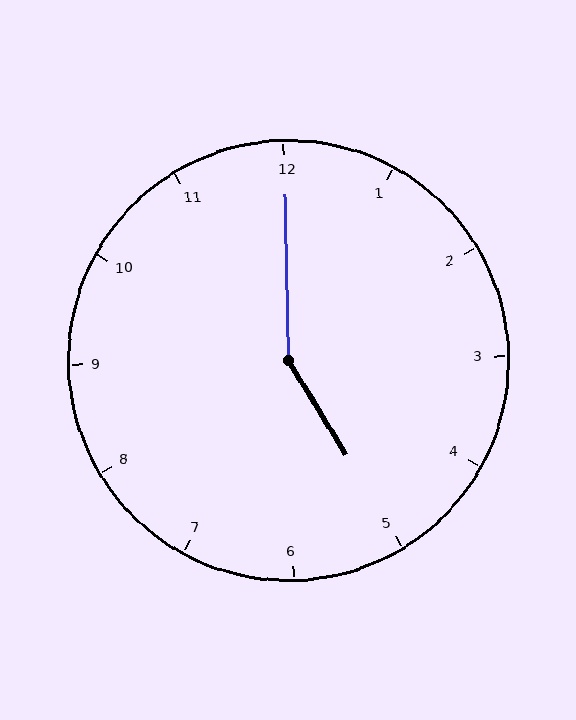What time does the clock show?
5:00.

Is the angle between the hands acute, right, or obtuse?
It is obtuse.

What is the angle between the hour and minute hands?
Approximately 150 degrees.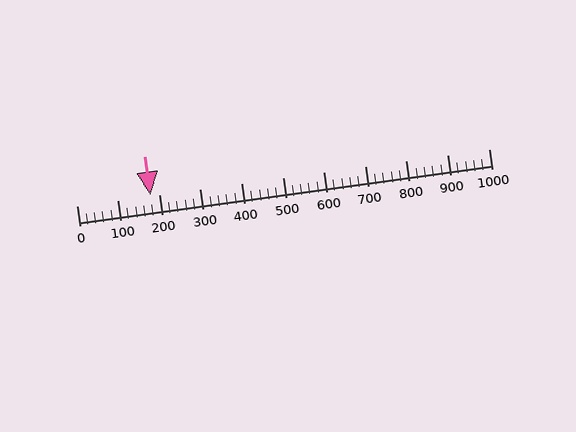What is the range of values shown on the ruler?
The ruler shows values from 0 to 1000.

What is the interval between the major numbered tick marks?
The major tick marks are spaced 100 units apart.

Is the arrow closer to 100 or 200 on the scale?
The arrow is closer to 200.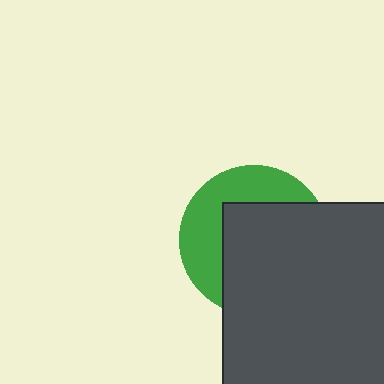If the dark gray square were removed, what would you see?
You would see the complete green circle.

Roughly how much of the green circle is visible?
A small part of it is visible (roughly 39%).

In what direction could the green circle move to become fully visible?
The green circle could move toward the upper-left. That would shift it out from behind the dark gray square entirely.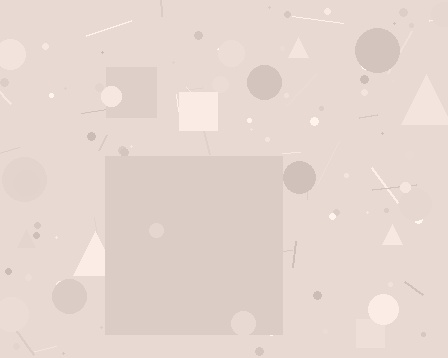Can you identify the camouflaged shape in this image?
The camouflaged shape is a square.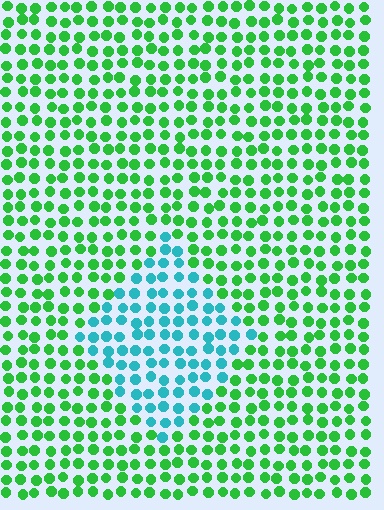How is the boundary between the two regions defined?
The boundary is defined purely by a slight shift in hue (about 57 degrees). Spacing, size, and orientation are identical on both sides.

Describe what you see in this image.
The image is filled with small green elements in a uniform arrangement. A diamond-shaped region is visible where the elements are tinted to a slightly different hue, forming a subtle color boundary.